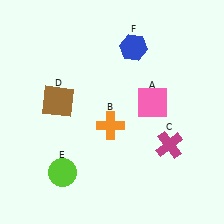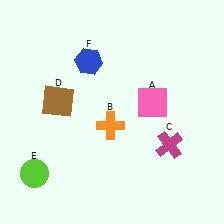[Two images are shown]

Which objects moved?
The objects that moved are: the lime circle (E), the blue hexagon (F).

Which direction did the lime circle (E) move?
The lime circle (E) moved left.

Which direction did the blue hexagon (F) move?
The blue hexagon (F) moved left.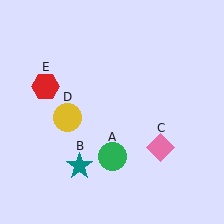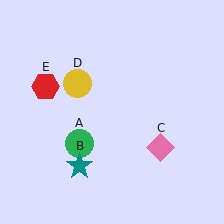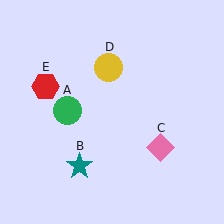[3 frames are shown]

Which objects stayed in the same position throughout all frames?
Teal star (object B) and pink diamond (object C) and red hexagon (object E) remained stationary.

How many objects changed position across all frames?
2 objects changed position: green circle (object A), yellow circle (object D).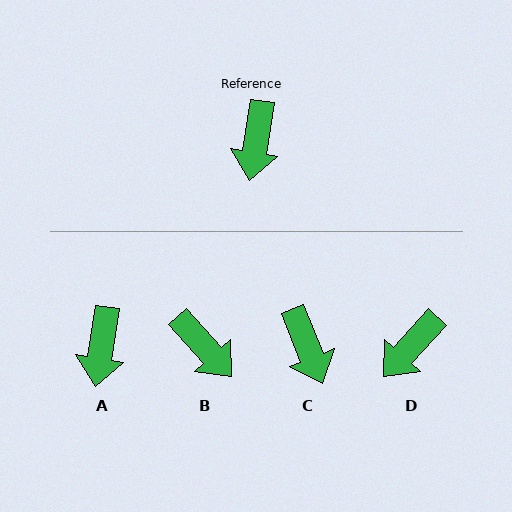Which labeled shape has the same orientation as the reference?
A.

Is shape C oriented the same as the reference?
No, it is off by about 31 degrees.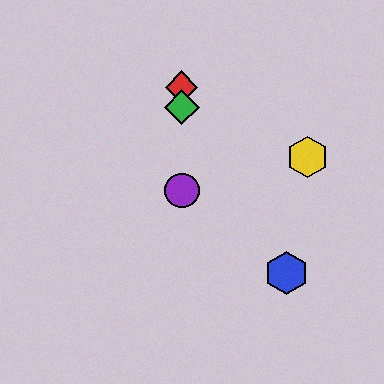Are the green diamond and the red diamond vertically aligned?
Yes, both are at x≈182.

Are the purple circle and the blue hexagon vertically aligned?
No, the purple circle is at x≈182 and the blue hexagon is at x≈286.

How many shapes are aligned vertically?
3 shapes (the red diamond, the green diamond, the purple circle) are aligned vertically.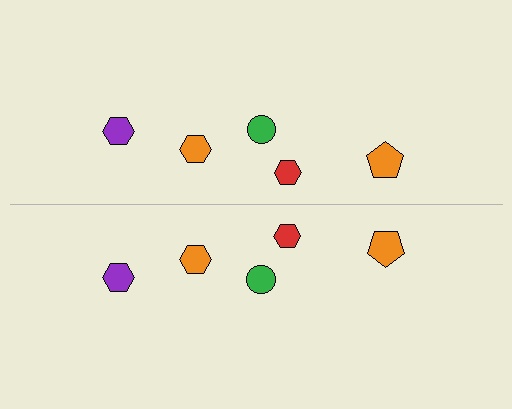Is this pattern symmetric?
Yes, this pattern has bilateral (reflection) symmetry.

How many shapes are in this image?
There are 10 shapes in this image.